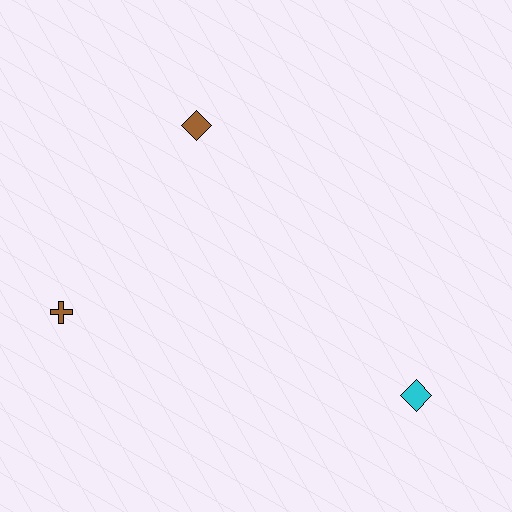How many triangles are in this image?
There are no triangles.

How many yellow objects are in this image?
There are no yellow objects.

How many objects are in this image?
There are 3 objects.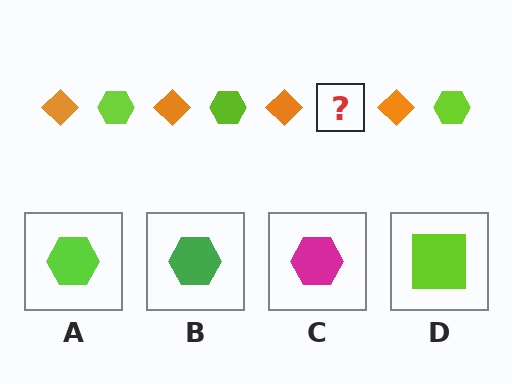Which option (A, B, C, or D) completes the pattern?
A.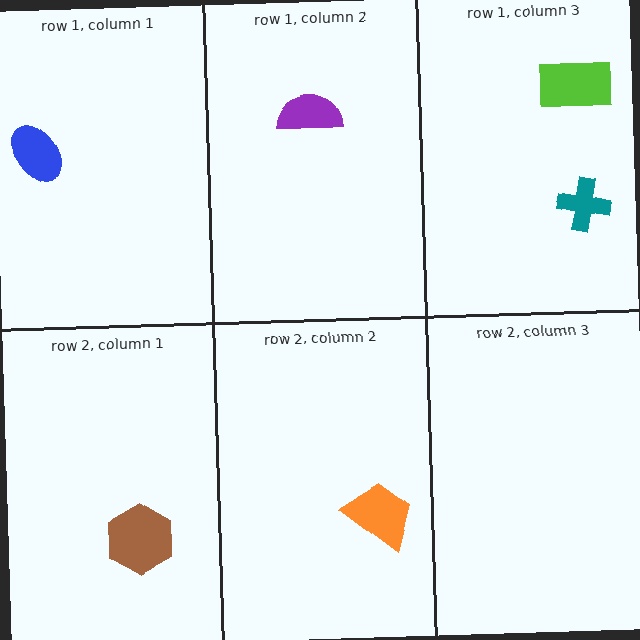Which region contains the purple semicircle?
The row 1, column 2 region.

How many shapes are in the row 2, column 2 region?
1.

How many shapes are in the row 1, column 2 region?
1.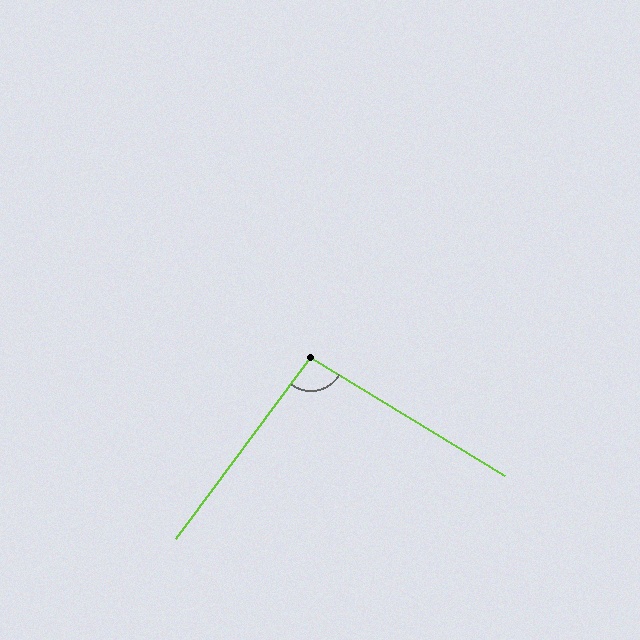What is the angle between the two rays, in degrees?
Approximately 95 degrees.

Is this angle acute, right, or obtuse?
It is obtuse.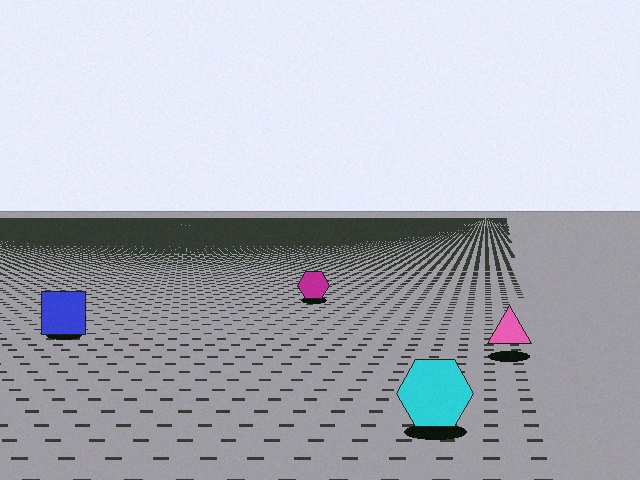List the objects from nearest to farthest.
From nearest to farthest: the cyan hexagon, the pink triangle, the blue square, the magenta hexagon.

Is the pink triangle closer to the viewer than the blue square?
Yes. The pink triangle is closer — you can tell from the texture gradient: the ground texture is coarser near it.